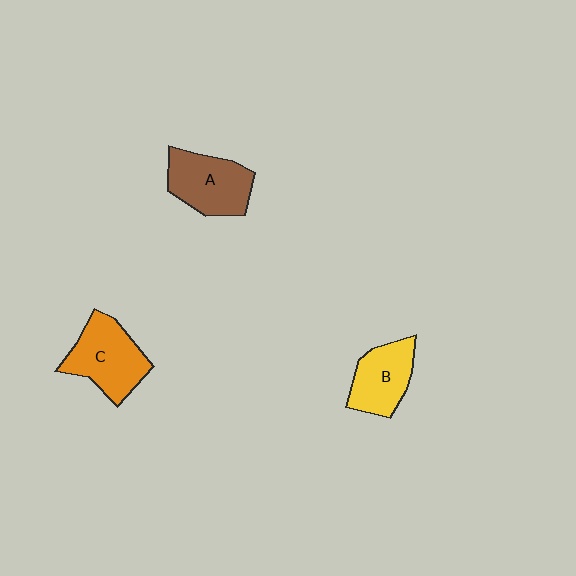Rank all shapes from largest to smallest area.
From largest to smallest: C (orange), A (brown), B (yellow).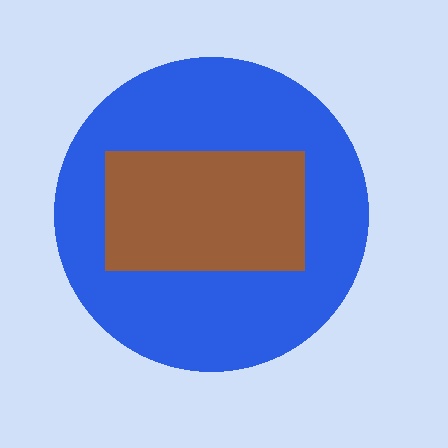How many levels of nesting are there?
2.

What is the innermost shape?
The brown rectangle.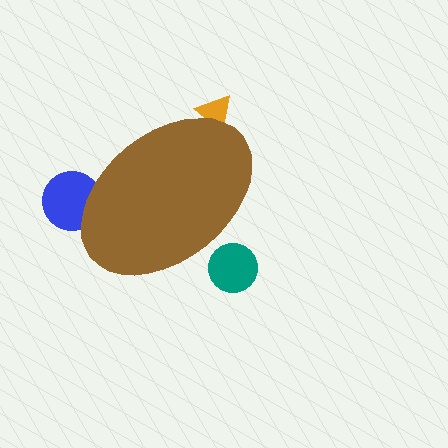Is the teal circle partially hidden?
Yes, the teal circle is partially hidden behind the brown ellipse.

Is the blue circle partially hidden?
Yes, the blue circle is partially hidden behind the brown ellipse.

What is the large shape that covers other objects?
A brown ellipse.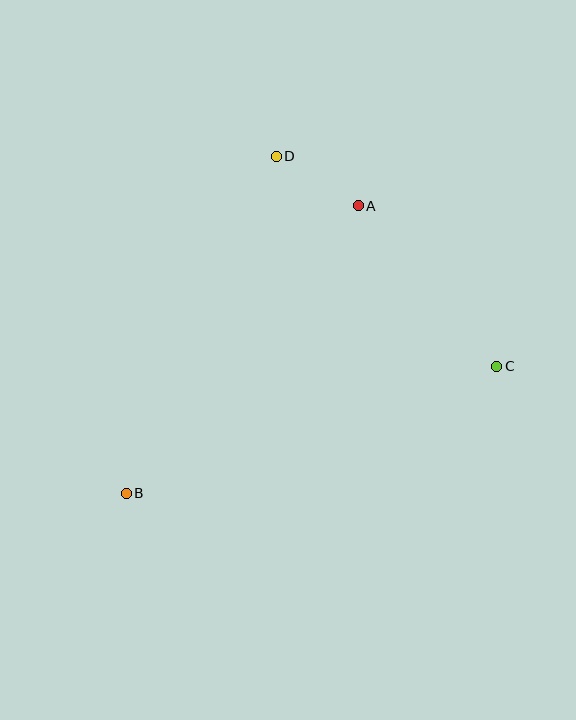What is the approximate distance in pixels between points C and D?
The distance between C and D is approximately 304 pixels.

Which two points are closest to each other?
Points A and D are closest to each other.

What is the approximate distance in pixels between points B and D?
The distance between B and D is approximately 369 pixels.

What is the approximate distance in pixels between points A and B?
The distance between A and B is approximately 370 pixels.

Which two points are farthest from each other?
Points B and C are farthest from each other.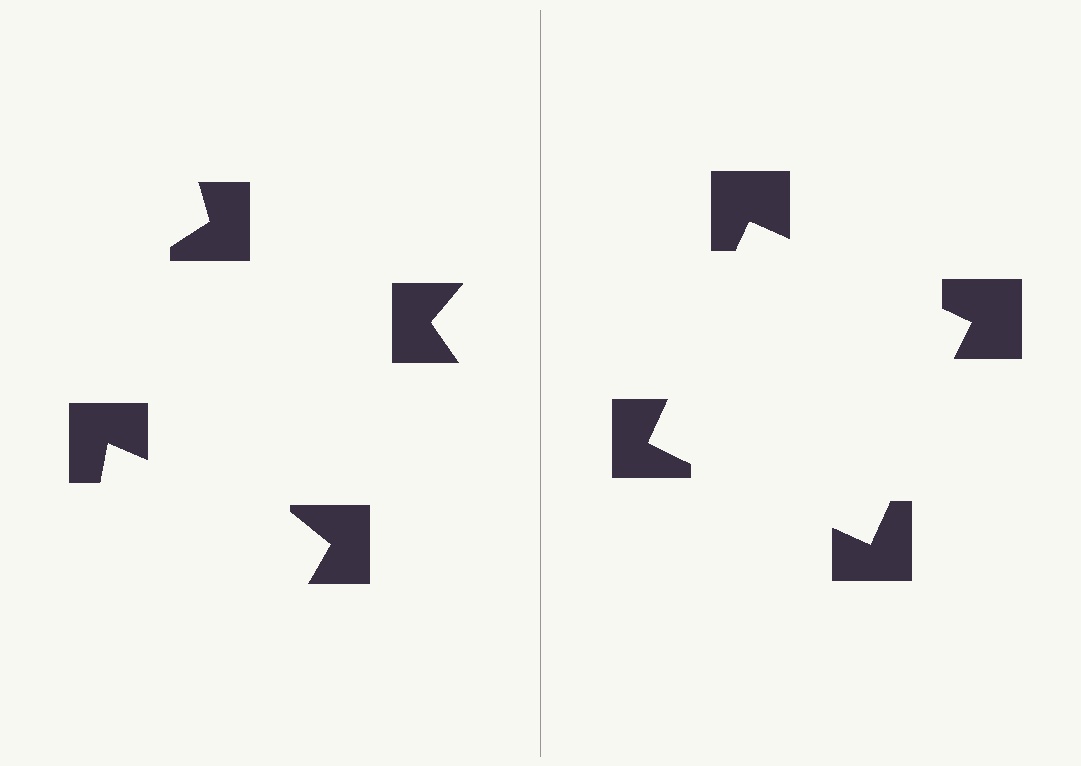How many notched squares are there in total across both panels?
8 — 4 on each side.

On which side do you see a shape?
An illusory square appears on the right side. On the left side the wedge cuts are rotated, so no coherent shape forms.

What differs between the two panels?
The notched squares are positioned identically on both sides; only the wedge orientations differ. On the right they align to a square; on the left they are misaligned.